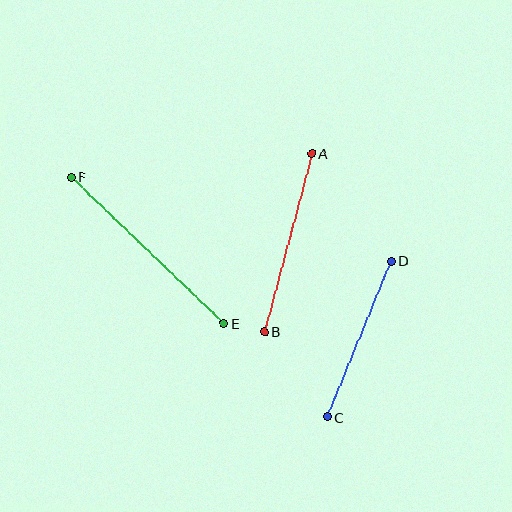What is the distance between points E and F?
The distance is approximately 211 pixels.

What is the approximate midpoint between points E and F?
The midpoint is at approximately (148, 250) pixels.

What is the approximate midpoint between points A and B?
The midpoint is at approximately (288, 243) pixels.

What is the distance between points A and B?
The distance is approximately 184 pixels.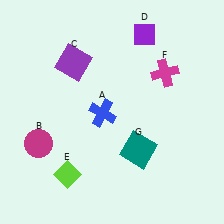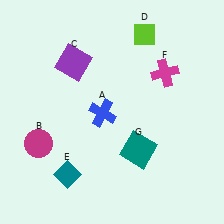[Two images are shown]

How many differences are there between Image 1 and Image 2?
There are 2 differences between the two images.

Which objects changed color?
D changed from purple to lime. E changed from lime to teal.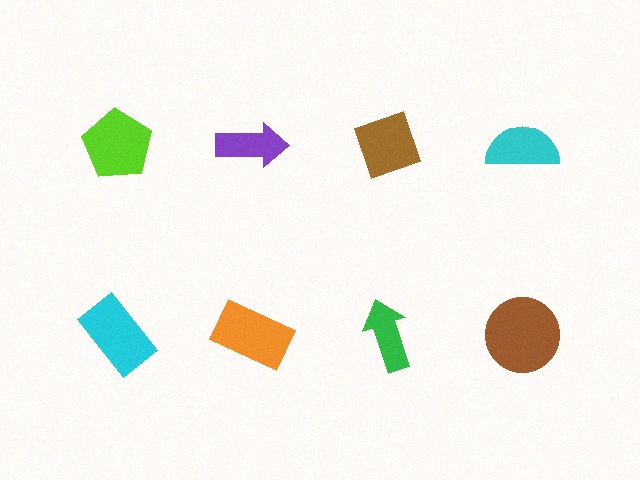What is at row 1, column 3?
A brown diamond.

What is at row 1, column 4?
A cyan semicircle.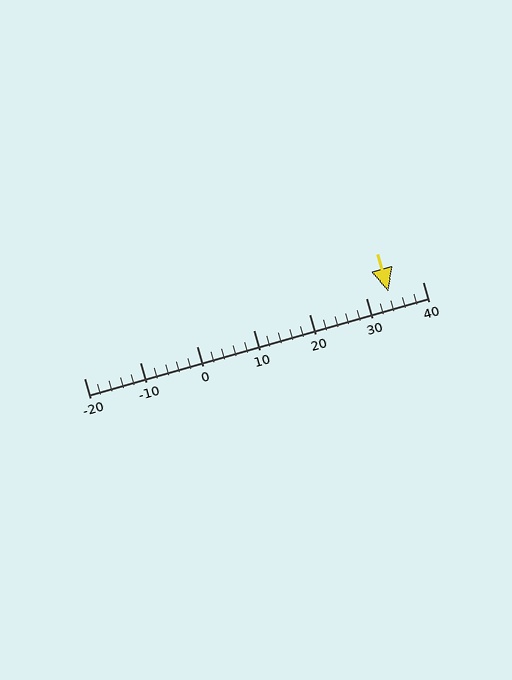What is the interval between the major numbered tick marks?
The major tick marks are spaced 10 units apart.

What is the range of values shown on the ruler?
The ruler shows values from -20 to 40.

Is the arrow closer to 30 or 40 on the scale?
The arrow is closer to 30.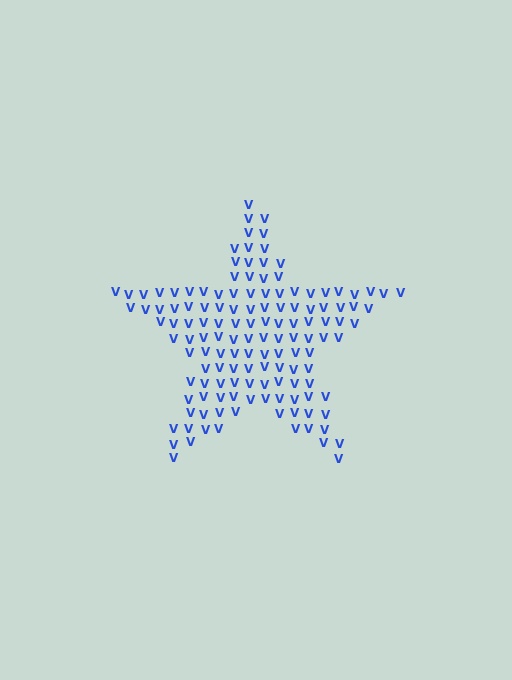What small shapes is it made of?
It is made of small letter V's.